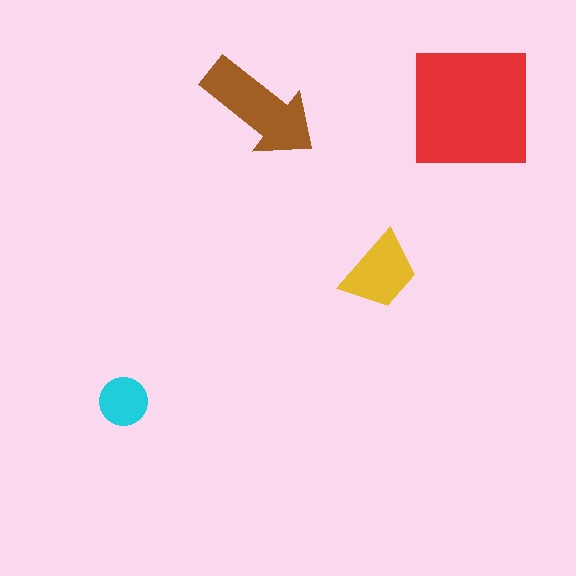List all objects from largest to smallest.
The red square, the brown arrow, the yellow trapezoid, the cyan circle.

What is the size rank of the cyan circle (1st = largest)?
4th.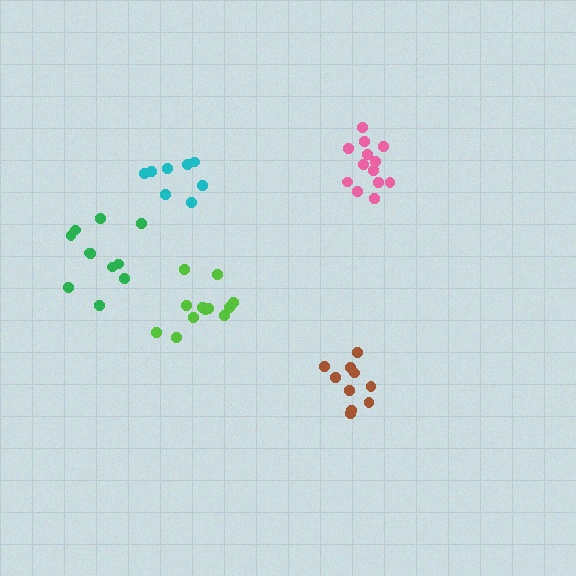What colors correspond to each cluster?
The clusters are colored: pink, brown, cyan, green, lime.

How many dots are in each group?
Group 1: 13 dots, Group 2: 10 dots, Group 3: 8 dots, Group 4: 11 dots, Group 5: 12 dots (54 total).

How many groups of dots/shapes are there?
There are 5 groups.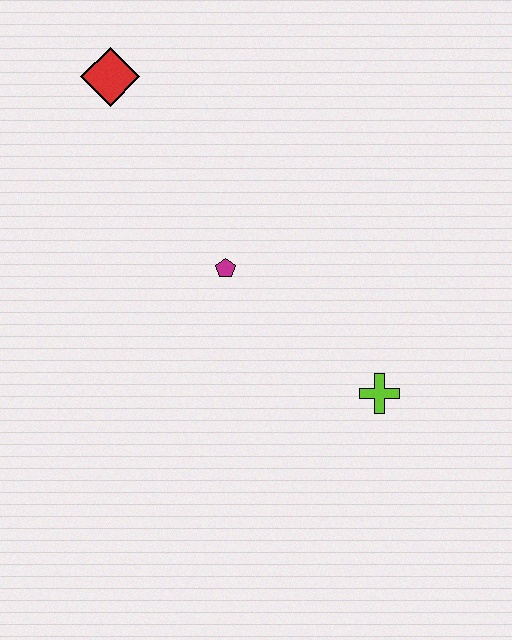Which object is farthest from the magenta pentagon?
The red diamond is farthest from the magenta pentagon.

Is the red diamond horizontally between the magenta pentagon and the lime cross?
No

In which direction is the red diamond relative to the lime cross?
The red diamond is above the lime cross.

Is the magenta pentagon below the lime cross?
No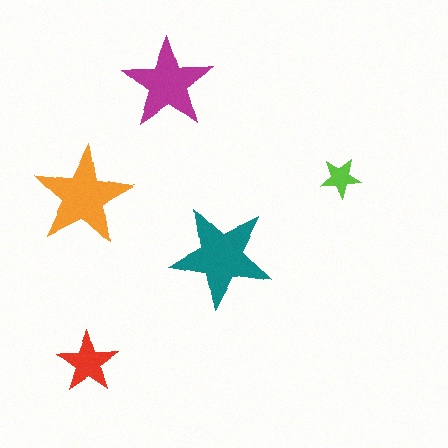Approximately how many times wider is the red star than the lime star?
About 1.5 times wider.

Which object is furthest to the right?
The lime star is rightmost.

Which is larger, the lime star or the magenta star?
The magenta one.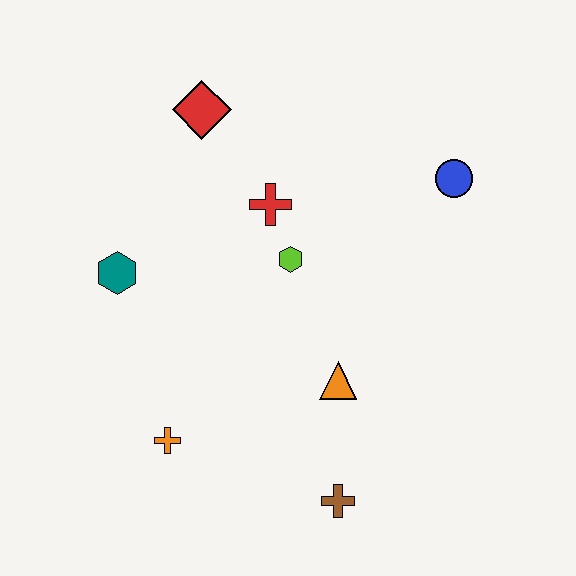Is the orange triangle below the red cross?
Yes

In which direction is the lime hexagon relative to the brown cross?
The lime hexagon is above the brown cross.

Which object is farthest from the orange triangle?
The red diamond is farthest from the orange triangle.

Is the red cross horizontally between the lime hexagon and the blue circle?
No